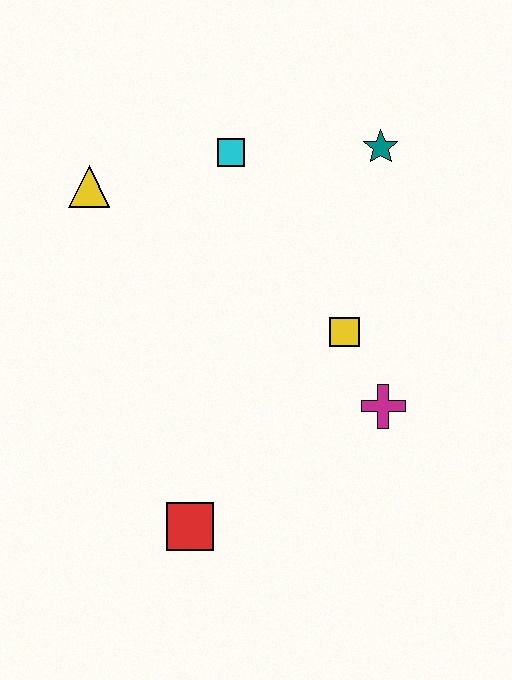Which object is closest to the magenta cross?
The yellow square is closest to the magenta cross.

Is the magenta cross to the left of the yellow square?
No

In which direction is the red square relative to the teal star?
The red square is below the teal star.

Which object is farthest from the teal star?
The red square is farthest from the teal star.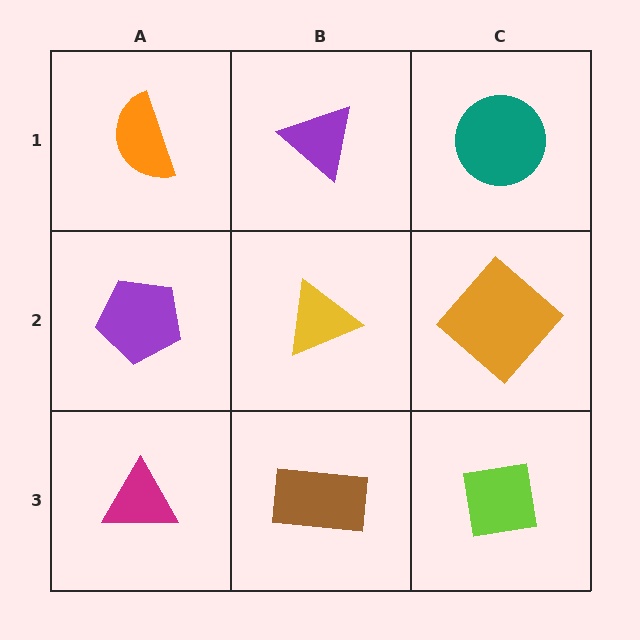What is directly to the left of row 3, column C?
A brown rectangle.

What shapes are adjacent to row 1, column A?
A purple pentagon (row 2, column A), a purple triangle (row 1, column B).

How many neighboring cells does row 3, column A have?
2.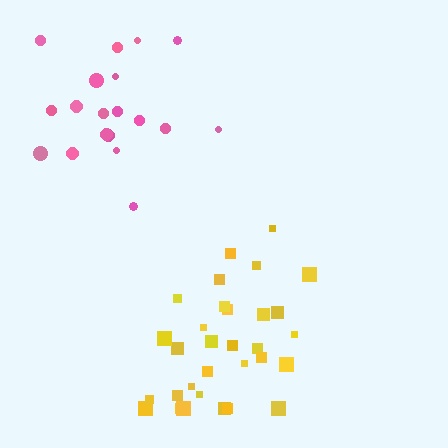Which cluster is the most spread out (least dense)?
Pink.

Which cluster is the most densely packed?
Yellow.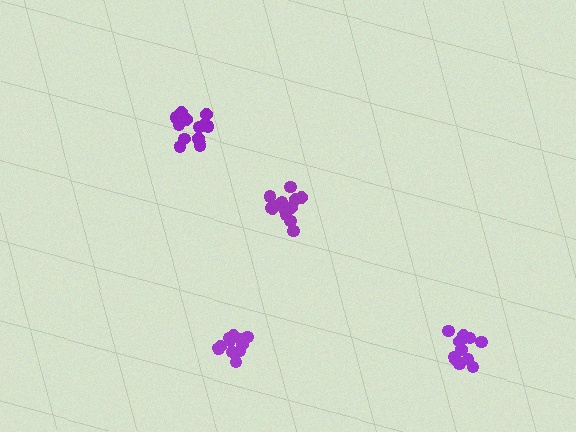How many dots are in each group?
Group 1: 12 dots, Group 2: 11 dots, Group 3: 14 dots, Group 4: 12 dots (49 total).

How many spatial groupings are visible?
There are 4 spatial groupings.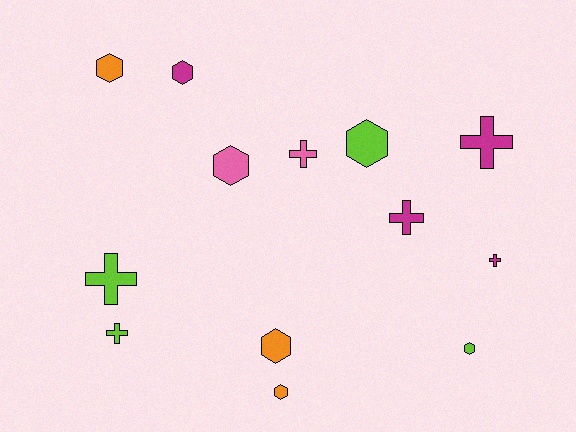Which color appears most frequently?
Lime, with 4 objects.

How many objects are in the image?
There are 13 objects.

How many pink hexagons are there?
There is 1 pink hexagon.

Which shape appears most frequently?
Hexagon, with 7 objects.